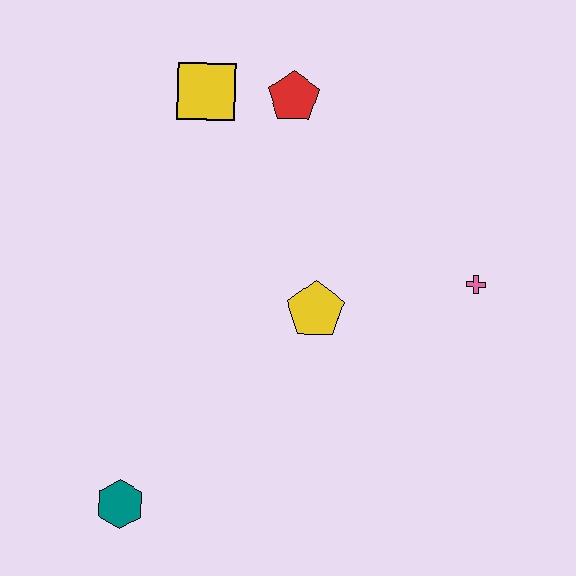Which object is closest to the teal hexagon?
The yellow pentagon is closest to the teal hexagon.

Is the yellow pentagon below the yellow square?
Yes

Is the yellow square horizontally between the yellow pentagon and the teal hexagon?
Yes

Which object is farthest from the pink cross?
The teal hexagon is farthest from the pink cross.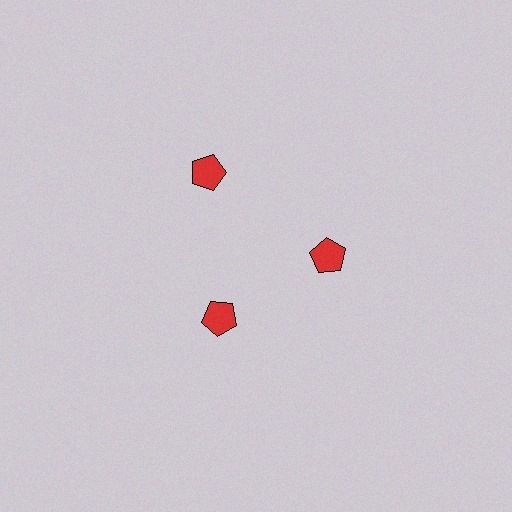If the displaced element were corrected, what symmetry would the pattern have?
It would have 3-fold rotational symmetry — the pattern would map onto itself every 120 degrees.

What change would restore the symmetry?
The symmetry would be restored by moving it inward, back onto the ring so that all 3 pentagons sit at equal angles and equal distance from the center.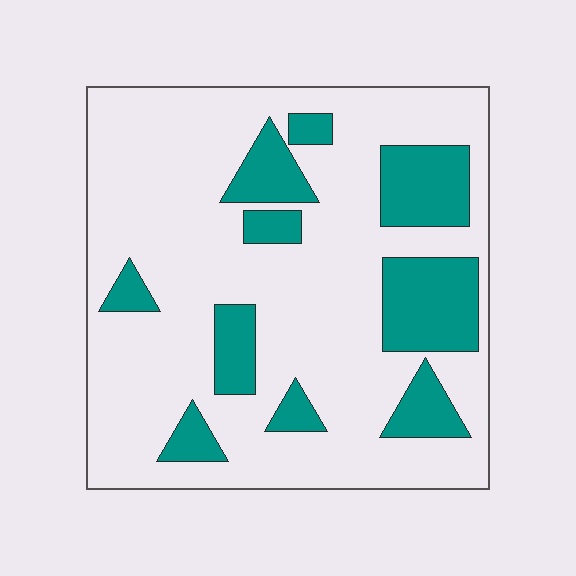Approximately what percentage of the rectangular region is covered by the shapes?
Approximately 25%.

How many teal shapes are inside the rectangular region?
10.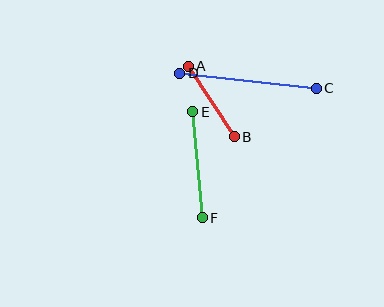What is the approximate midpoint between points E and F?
The midpoint is at approximately (197, 165) pixels.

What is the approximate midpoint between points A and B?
The midpoint is at approximately (211, 102) pixels.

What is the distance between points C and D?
The distance is approximately 137 pixels.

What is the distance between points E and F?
The distance is approximately 106 pixels.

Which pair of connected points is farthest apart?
Points C and D are farthest apart.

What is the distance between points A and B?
The distance is approximately 85 pixels.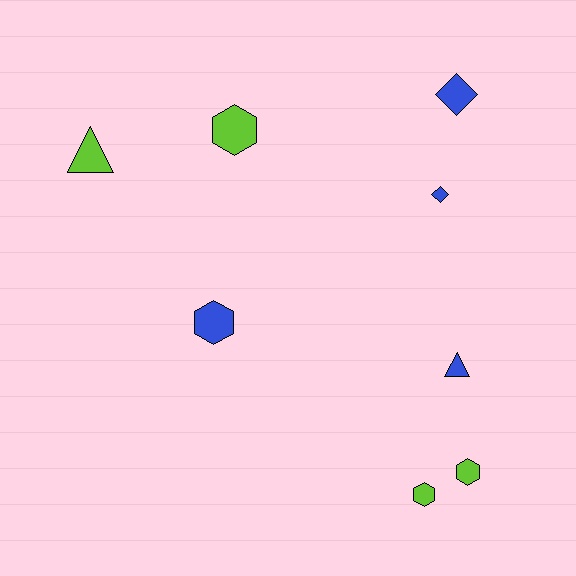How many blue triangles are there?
There is 1 blue triangle.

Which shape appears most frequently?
Hexagon, with 4 objects.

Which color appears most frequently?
Lime, with 4 objects.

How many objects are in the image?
There are 8 objects.